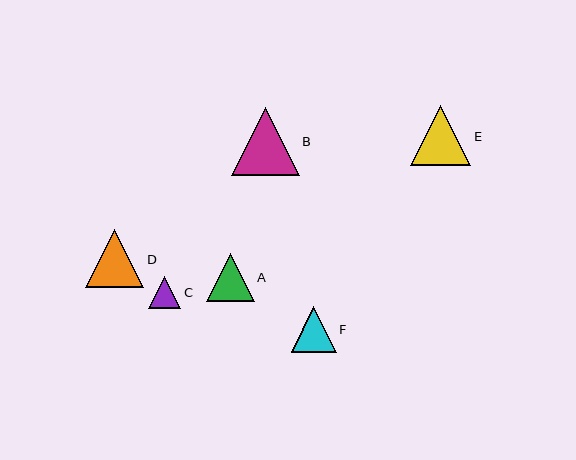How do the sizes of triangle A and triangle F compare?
Triangle A and triangle F are approximately the same size.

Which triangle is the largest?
Triangle B is the largest with a size of approximately 68 pixels.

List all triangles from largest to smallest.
From largest to smallest: B, E, D, A, F, C.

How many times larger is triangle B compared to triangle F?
Triangle B is approximately 1.5 times the size of triangle F.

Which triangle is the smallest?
Triangle C is the smallest with a size of approximately 32 pixels.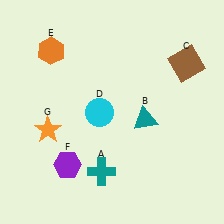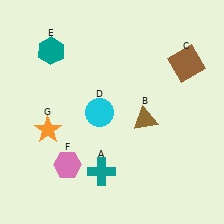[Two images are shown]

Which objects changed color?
B changed from teal to brown. E changed from orange to teal. F changed from purple to pink.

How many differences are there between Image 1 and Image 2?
There are 3 differences between the two images.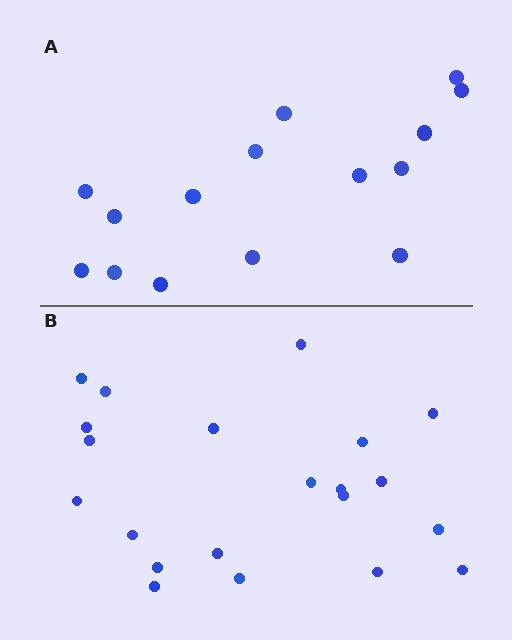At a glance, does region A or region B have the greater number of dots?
Region B (the bottom region) has more dots.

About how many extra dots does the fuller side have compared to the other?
Region B has about 6 more dots than region A.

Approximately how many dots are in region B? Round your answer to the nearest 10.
About 20 dots. (The exact count is 21, which rounds to 20.)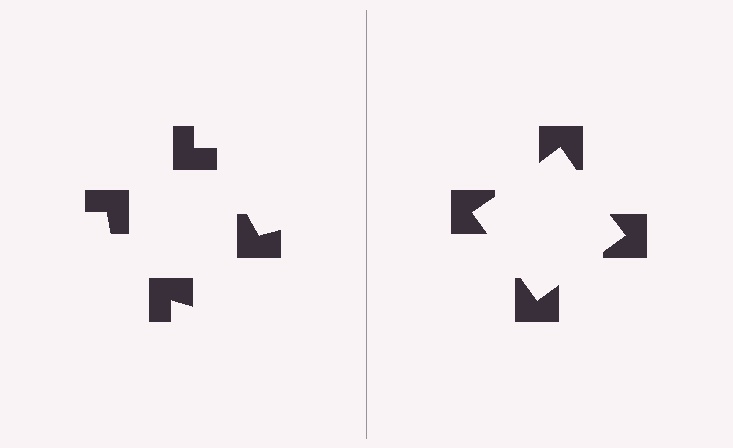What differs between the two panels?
The notched squares are positioned identically on both sides; only the wedge orientations differ. On the right they align to a square; on the left they are misaligned.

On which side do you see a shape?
An illusory square appears on the right side. On the left side the wedge cuts are rotated, so no coherent shape forms.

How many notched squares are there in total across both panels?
8 — 4 on each side.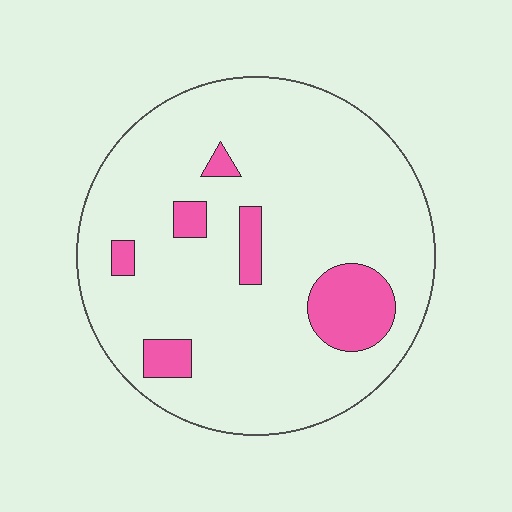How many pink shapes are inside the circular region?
6.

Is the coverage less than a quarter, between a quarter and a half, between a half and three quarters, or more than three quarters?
Less than a quarter.